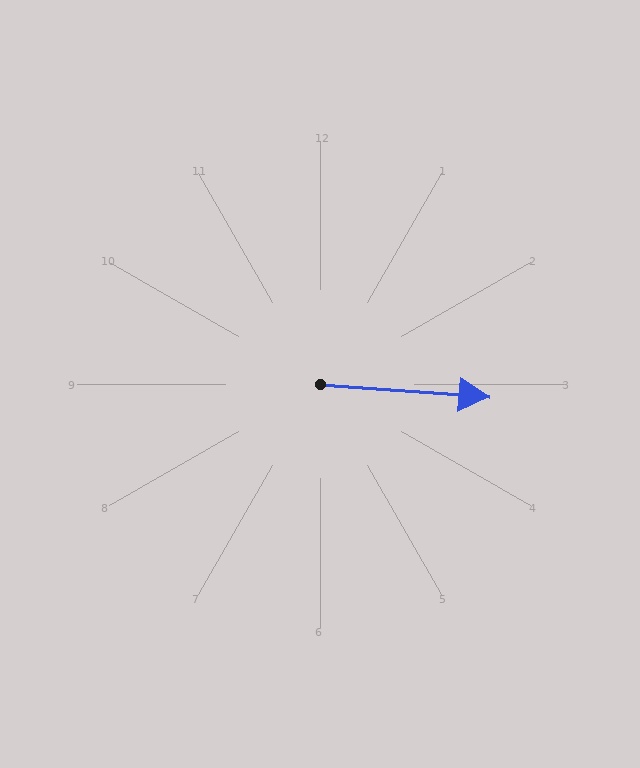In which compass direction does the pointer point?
East.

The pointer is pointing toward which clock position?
Roughly 3 o'clock.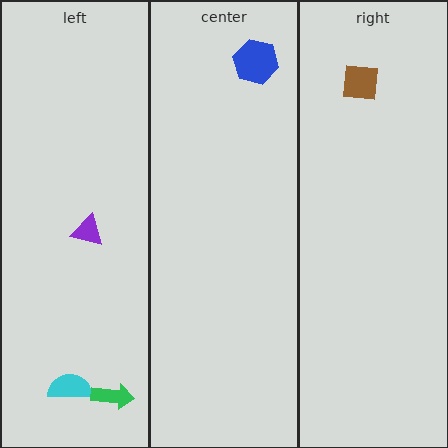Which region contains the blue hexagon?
The center region.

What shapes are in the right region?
The brown square.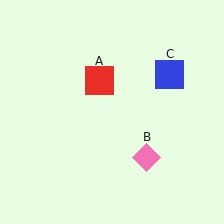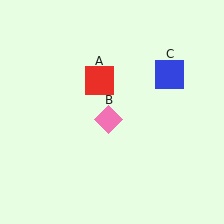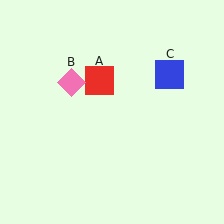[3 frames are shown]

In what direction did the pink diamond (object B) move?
The pink diamond (object B) moved up and to the left.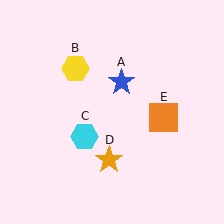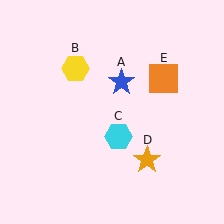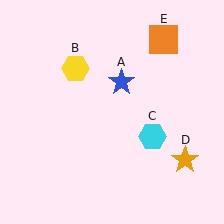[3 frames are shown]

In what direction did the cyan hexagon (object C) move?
The cyan hexagon (object C) moved right.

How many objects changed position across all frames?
3 objects changed position: cyan hexagon (object C), orange star (object D), orange square (object E).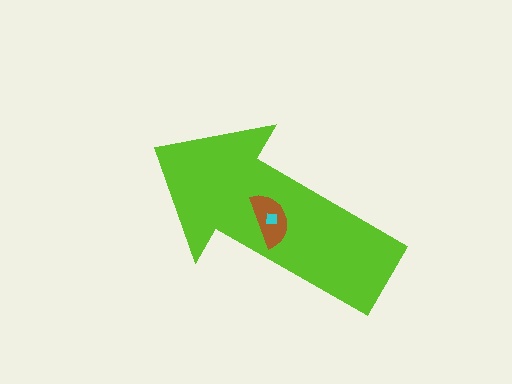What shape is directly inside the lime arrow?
The brown semicircle.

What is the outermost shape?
The lime arrow.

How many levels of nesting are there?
3.